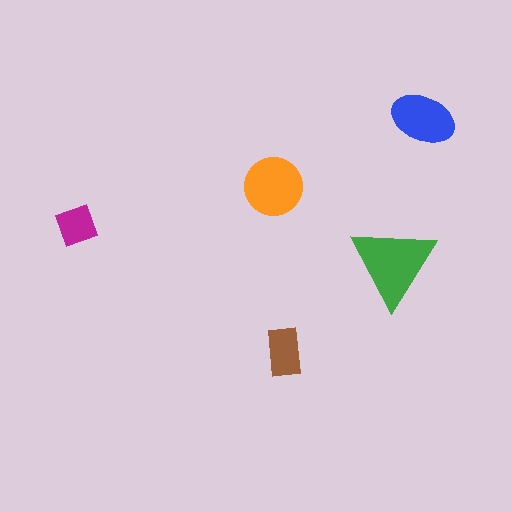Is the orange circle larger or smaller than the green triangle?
Smaller.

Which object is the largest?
The green triangle.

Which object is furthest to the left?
The magenta square is leftmost.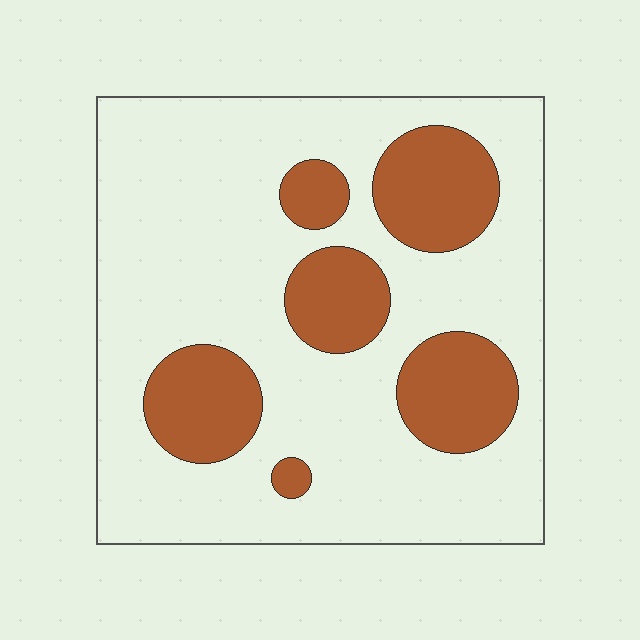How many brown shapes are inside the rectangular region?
6.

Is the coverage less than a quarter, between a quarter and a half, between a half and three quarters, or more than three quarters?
Less than a quarter.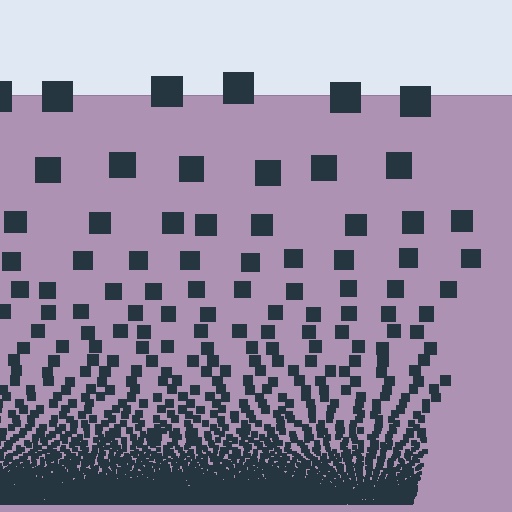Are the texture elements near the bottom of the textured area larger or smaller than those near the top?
Smaller. The gradient is inverted — elements near the bottom are smaller and denser.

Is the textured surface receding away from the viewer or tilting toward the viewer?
The surface appears to tilt toward the viewer. Texture elements get larger and sparser toward the top.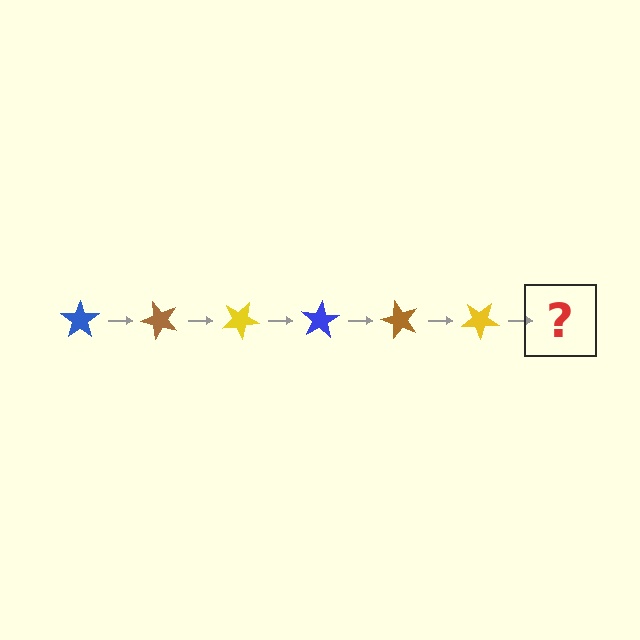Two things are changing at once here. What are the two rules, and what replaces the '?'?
The two rules are that it rotates 50 degrees each step and the color cycles through blue, brown, and yellow. The '?' should be a blue star, rotated 300 degrees from the start.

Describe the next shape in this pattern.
It should be a blue star, rotated 300 degrees from the start.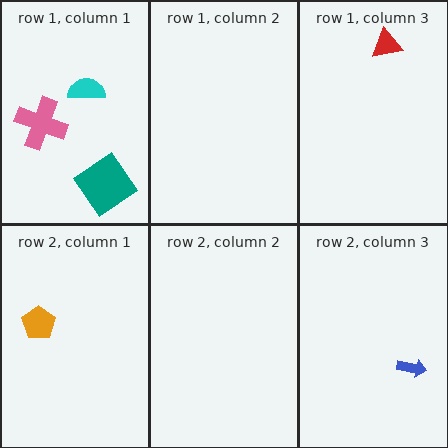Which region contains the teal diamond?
The row 1, column 1 region.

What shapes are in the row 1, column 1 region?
The teal diamond, the pink cross, the cyan semicircle.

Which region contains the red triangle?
The row 1, column 3 region.